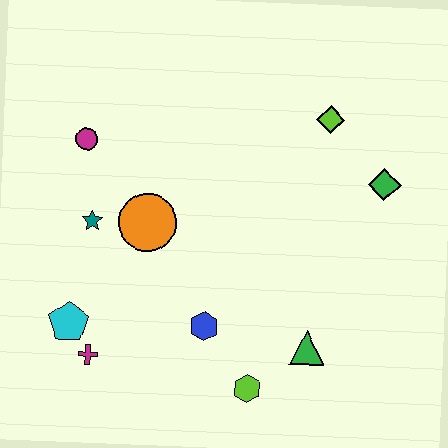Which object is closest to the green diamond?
The lime diamond is closest to the green diamond.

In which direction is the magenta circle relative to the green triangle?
The magenta circle is to the left of the green triangle.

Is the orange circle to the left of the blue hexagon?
Yes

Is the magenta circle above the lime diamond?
No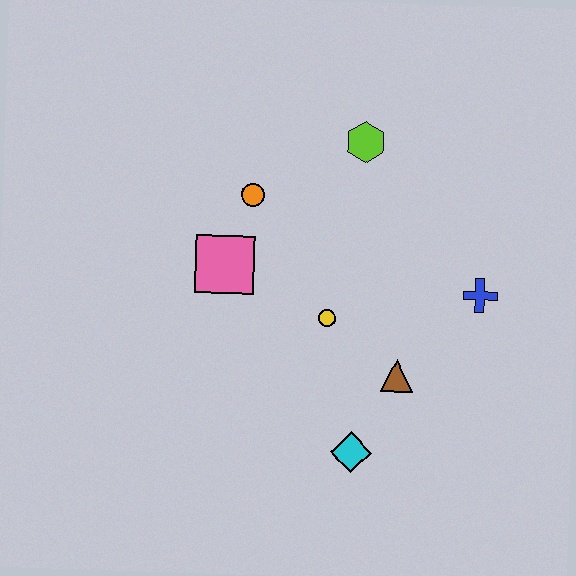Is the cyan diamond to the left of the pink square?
No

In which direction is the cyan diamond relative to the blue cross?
The cyan diamond is below the blue cross.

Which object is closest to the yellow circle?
The brown triangle is closest to the yellow circle.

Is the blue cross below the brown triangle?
No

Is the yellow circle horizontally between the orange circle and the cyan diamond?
Yes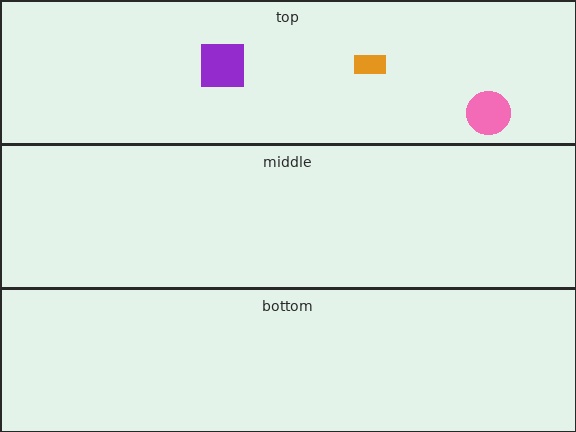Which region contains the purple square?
The top region.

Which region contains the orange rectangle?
The top region.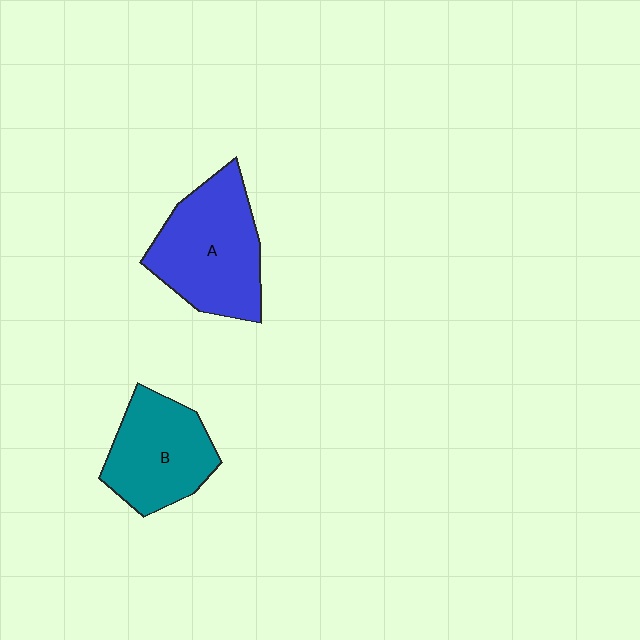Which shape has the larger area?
Shape A (blue).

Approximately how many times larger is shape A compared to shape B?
Approximately 1.2 times.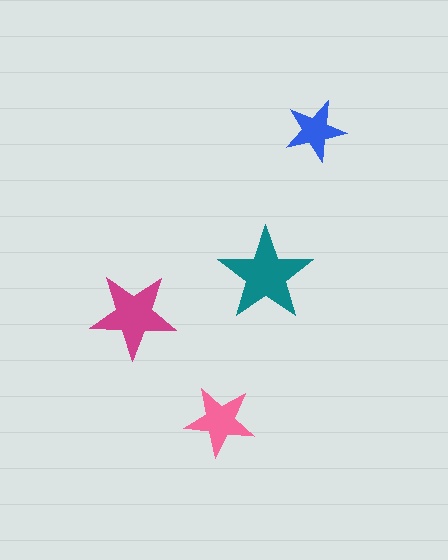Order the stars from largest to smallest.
the teal one, the magenta one, the pink one, the blue one.